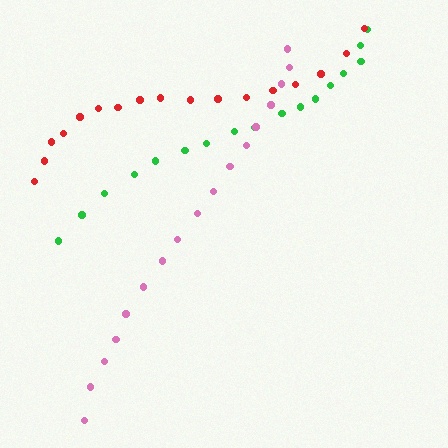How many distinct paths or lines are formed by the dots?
There are 3 distinct paths.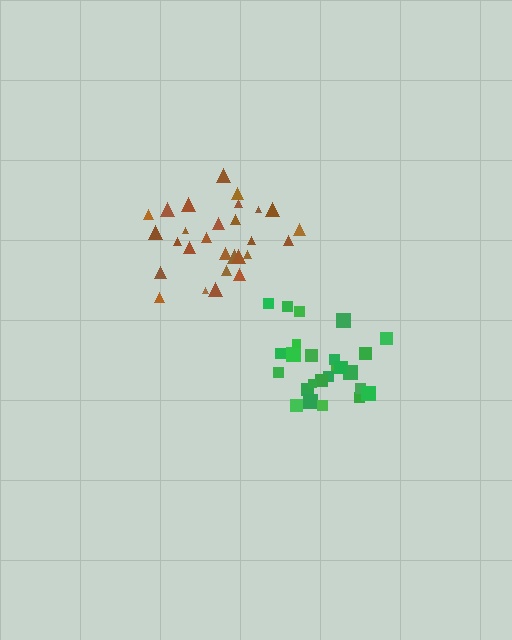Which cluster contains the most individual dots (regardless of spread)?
Brown (28).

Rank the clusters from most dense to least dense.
green, brown.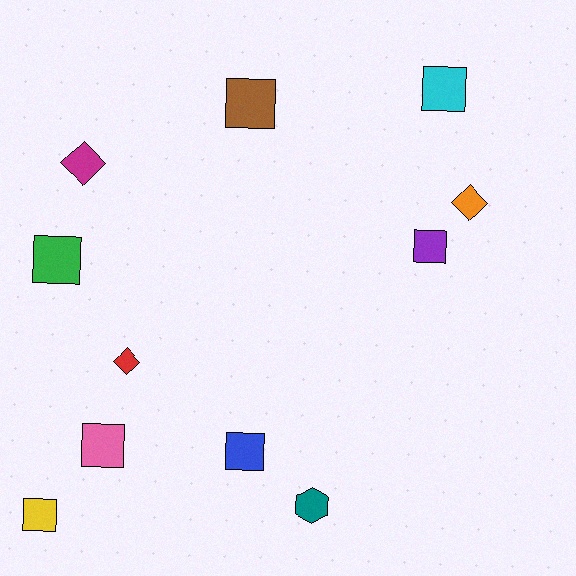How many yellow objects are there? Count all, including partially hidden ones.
There is 1 yellow object.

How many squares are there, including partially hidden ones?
There are 7 squares.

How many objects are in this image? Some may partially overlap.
There are 11 objects.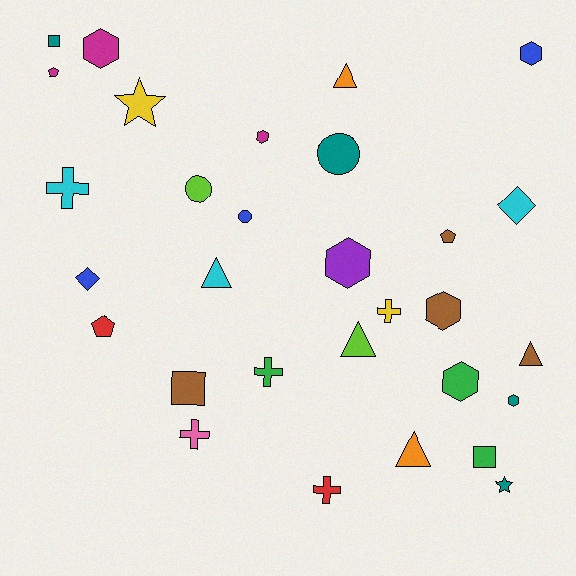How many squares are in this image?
There are 3 squares.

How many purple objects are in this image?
There is 1 purple object.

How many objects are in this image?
There are 30 objects.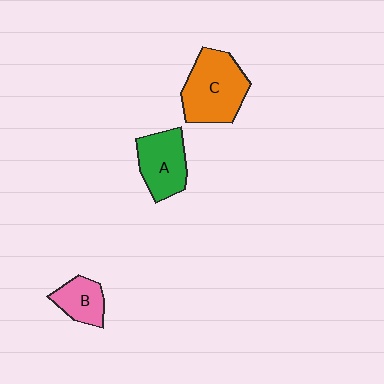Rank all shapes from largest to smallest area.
From largest to smallest: C (orange), A (green), B (pink).